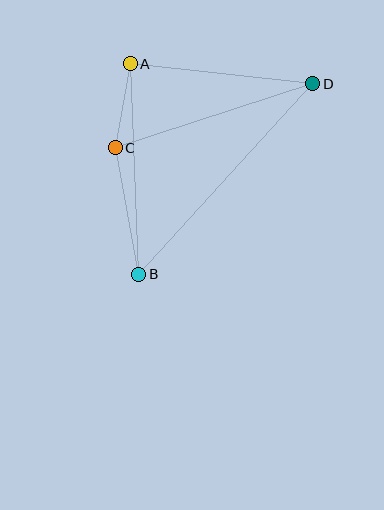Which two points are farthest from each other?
Points B and D are farthest from each other.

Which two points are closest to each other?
Points A and C are closest to each other.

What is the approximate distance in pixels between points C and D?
The distance between C and D is approximately 208 pixels.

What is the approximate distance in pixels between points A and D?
The distance between A and D is approximately 183 pixels.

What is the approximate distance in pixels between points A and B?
The distance between A and B is approximately 210 pixels.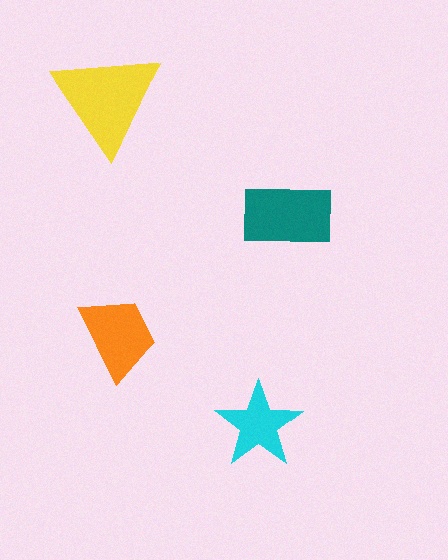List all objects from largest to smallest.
The yellow triangle, the teal rectangle, the orange trapezoid, the cyan star.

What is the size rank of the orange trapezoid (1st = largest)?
3rd.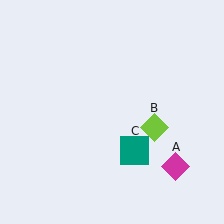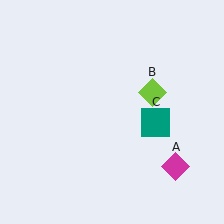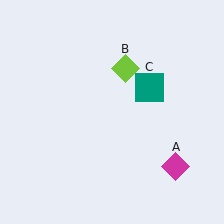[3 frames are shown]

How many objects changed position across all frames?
2 objects changed position: lime diamond (object B), teal square (object C).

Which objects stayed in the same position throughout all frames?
Magenta diamond (object A) remained stationary.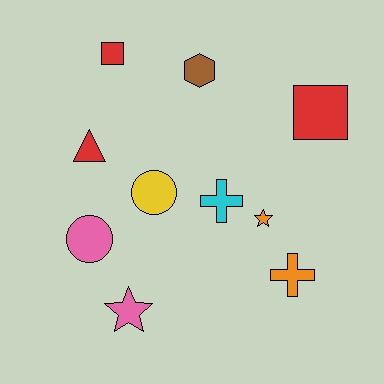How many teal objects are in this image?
There are no teal objects.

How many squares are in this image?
There are 2 squares.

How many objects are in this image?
There are 10 objects.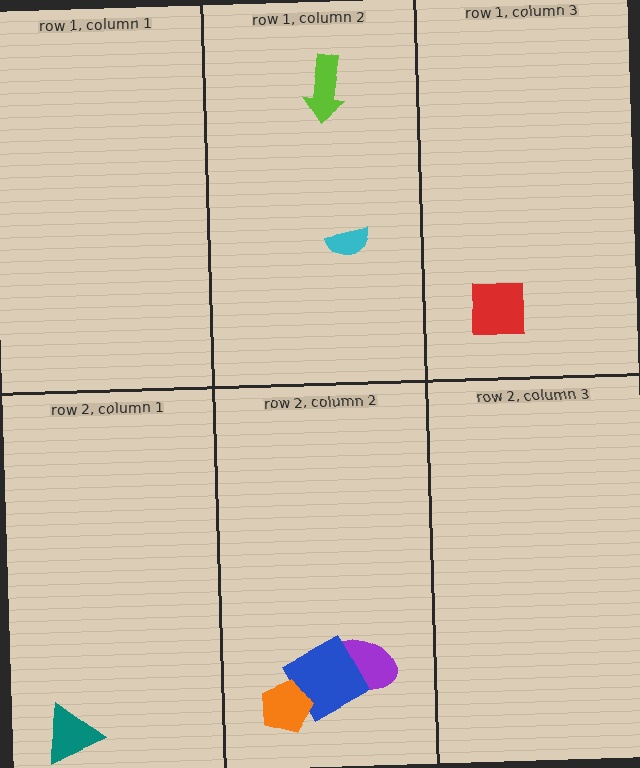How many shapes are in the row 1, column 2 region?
2.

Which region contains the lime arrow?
The row 1, column 2 region.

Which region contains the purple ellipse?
The row 2, column 2 region.